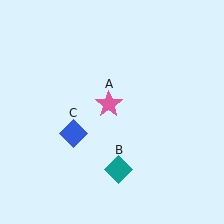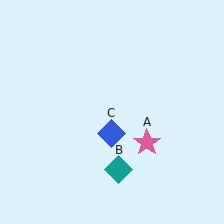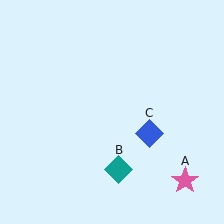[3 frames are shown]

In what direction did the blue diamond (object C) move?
The blue diamond (object C) moved right.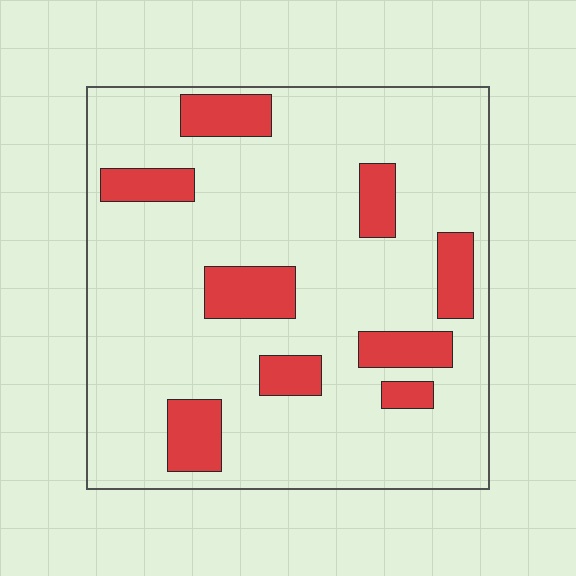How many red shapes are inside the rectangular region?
9.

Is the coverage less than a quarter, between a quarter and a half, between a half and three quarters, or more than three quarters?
Less than a quarter.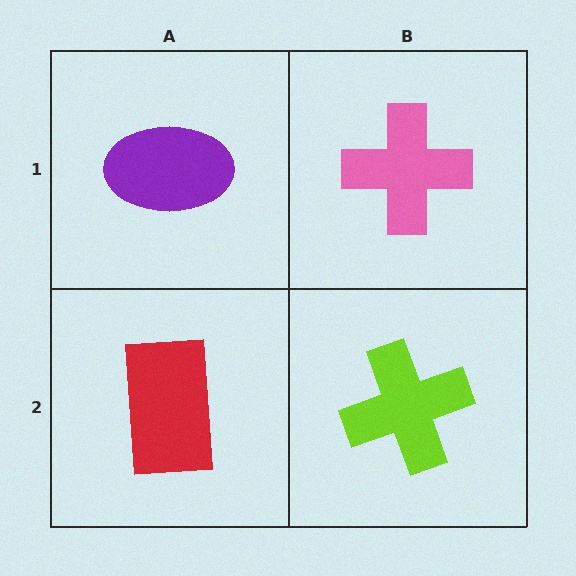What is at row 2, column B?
A lime cross.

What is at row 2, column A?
A red rectangle.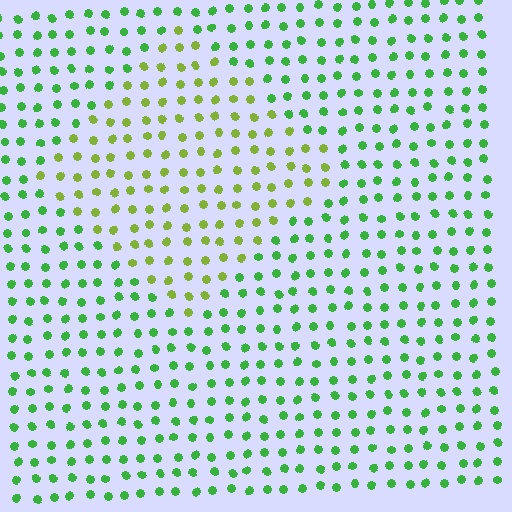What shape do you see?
I see a diamond.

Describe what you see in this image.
The image is filled with small green elements in a uniform arrangement. A diamond-shaped region is visible where the elements are tinted to a slightly different hue, forming a subtle color boundary.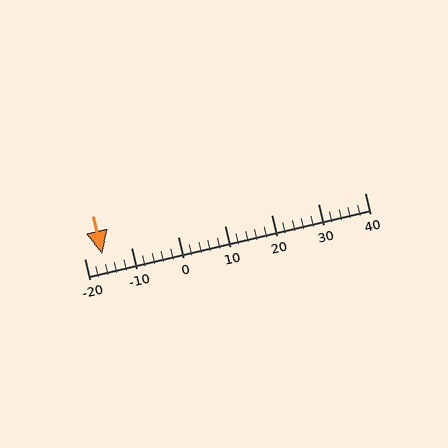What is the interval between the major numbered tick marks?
The major tick marks are spaced 10 units apart.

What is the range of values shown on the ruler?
The ruler shows values from -20 to 40.